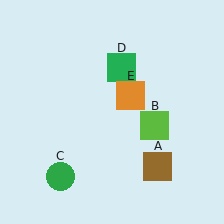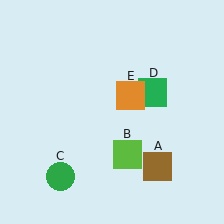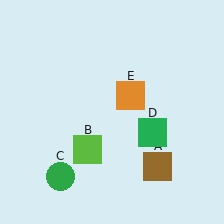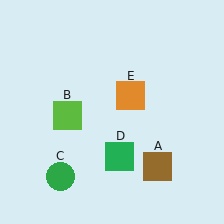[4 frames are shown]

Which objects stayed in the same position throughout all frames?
Brown square (object A) and green circle (object C) and orange square (object E) remained stationary.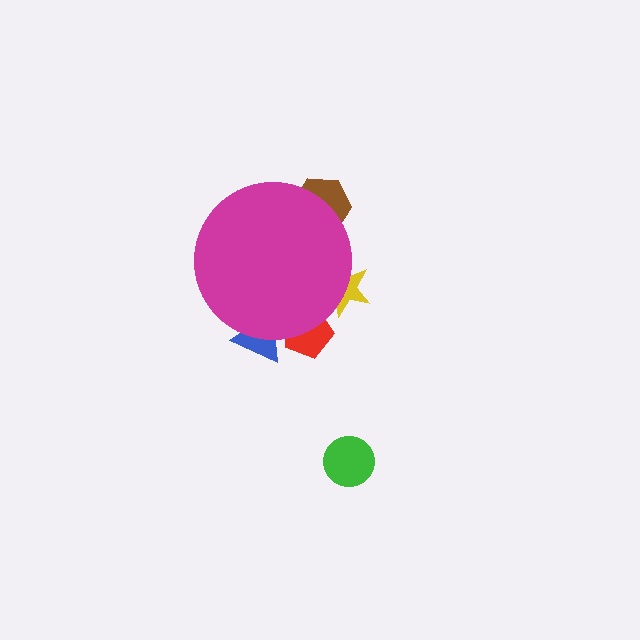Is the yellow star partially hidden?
Yes, the yellow star is partially hidden behind the magenta circle.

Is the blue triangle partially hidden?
Yes, the blue triangle is partially hidden behind the magenta circle.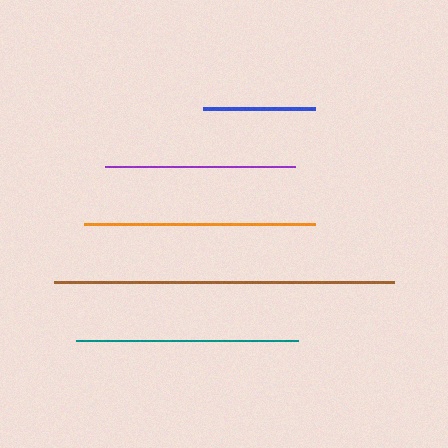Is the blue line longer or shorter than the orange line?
The orange line is longer than the blue line.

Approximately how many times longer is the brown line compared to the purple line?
The brown line is approximately 1.8 times the length of the purple line.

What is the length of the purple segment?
The purple segment is approximately 189 pixels long.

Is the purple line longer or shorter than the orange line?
The orange line is longer than the purple line.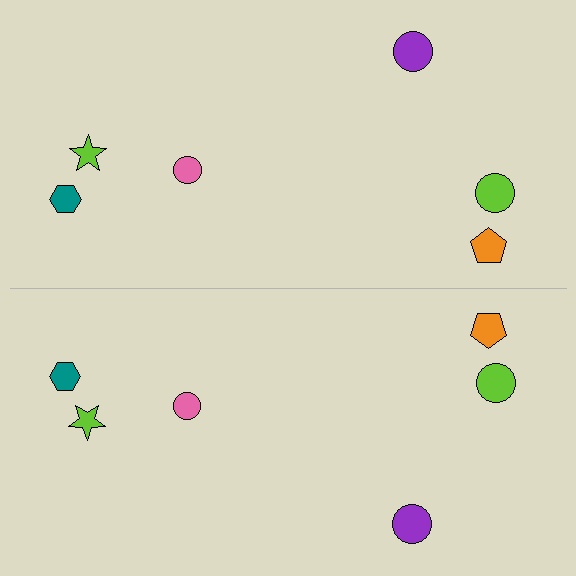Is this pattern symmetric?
Yes, this pattern has bilateral (reflection) symmetry.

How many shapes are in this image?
There are 12 shapes in this image.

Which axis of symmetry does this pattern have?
The pattern has a horizontal axis of symmetry running through the center of the image.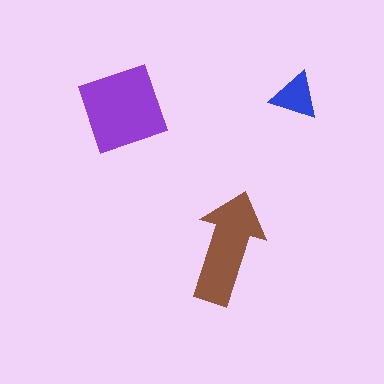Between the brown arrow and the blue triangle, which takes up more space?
The brown arrow.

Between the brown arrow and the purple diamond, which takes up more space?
The purple diamond.